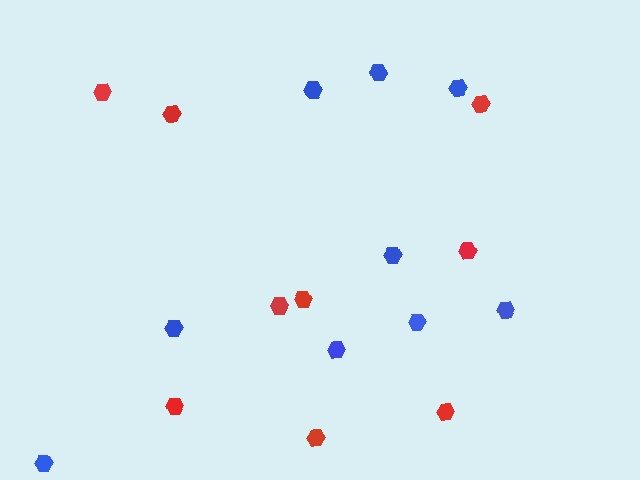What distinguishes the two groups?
There are 2 groups: one group of blue hexagons (9) and one group of red hexagons (9).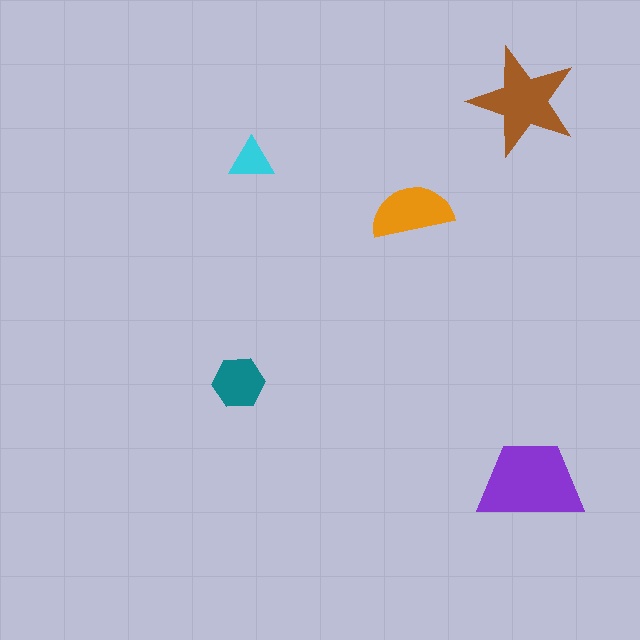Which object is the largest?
The purple trapezoid.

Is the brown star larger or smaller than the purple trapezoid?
Smaller.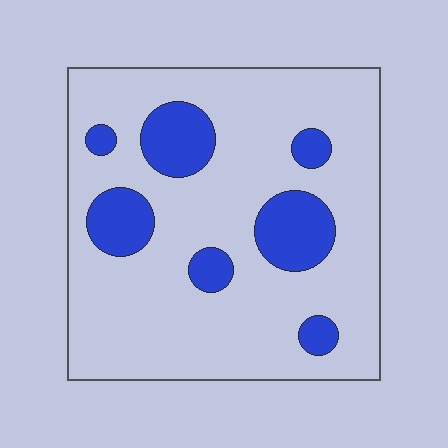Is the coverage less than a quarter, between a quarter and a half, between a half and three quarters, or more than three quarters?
Less than a quarter.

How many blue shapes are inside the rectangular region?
7.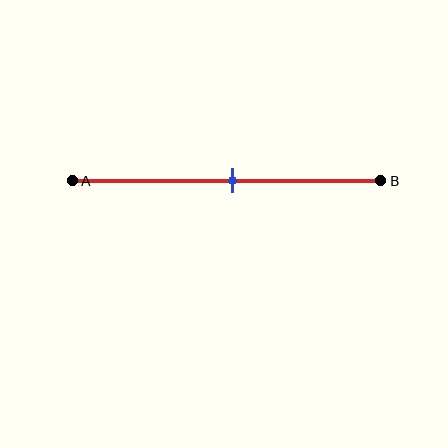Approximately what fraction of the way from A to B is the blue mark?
The blue mark is approximately 50% of the way from A to B.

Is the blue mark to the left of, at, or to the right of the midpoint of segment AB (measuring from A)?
The blue mark is approximately at the midpoint of segment AB.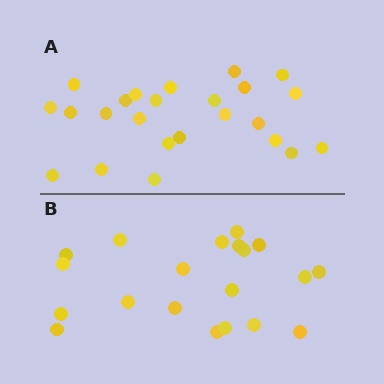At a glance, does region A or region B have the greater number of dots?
Region A (the top region) has more dots.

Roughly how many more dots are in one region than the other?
Region A has about 4 more dots than region B.